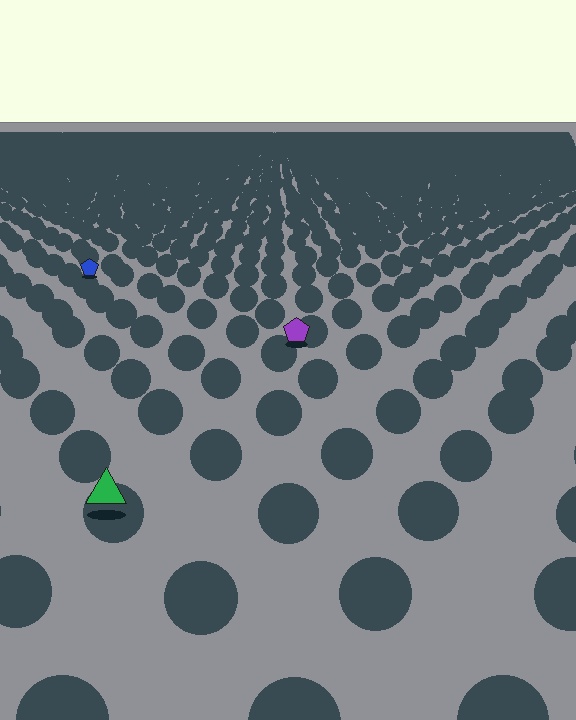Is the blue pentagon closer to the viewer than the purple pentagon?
No. The purple pentagon is closer — you can tell from the texture gradient: the ground texture is coarser near it.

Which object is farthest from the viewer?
The blue pentagon is farthest from the viewer. It appears smaller and the ground texture around it is denser.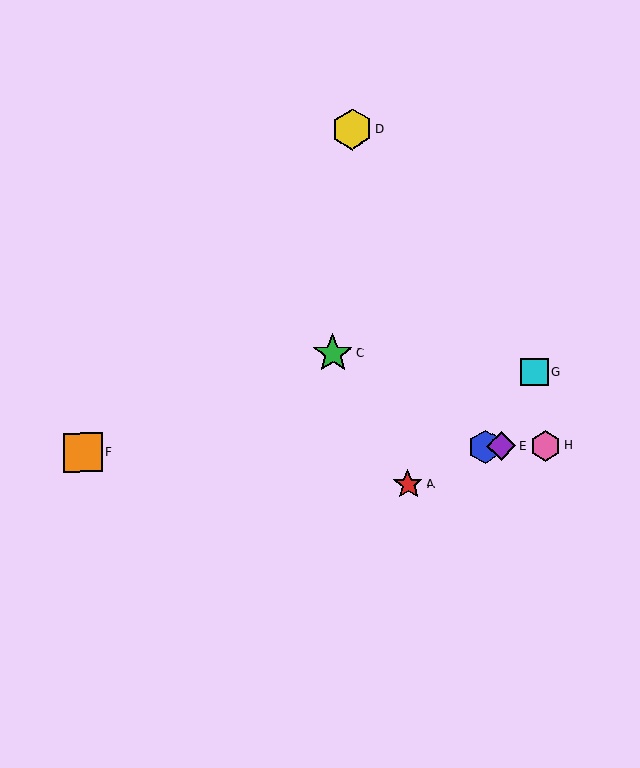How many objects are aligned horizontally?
4 objects (B, E, F, H) are aligned horizontally.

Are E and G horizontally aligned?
No, E is at y≈446 and G is at y≈372.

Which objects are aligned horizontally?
Objects B, E, F, H are aligned horizontally.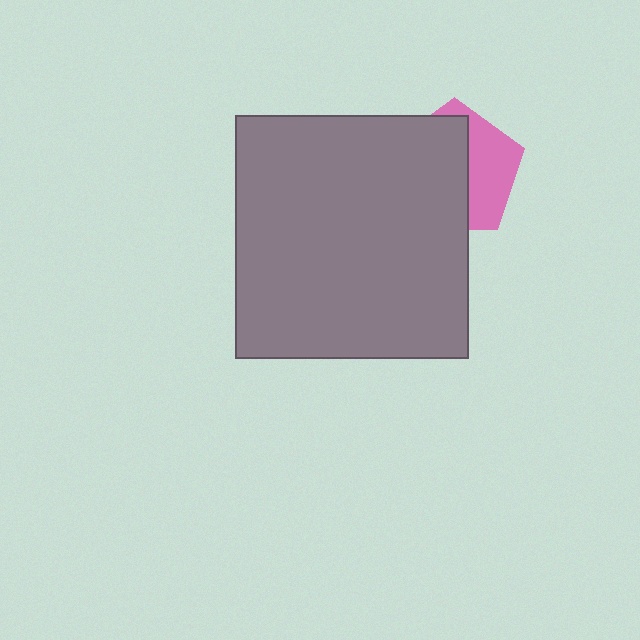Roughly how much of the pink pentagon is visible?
A small part of it is visible (roughly 39%).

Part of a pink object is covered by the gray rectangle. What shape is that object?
It is a pentagon.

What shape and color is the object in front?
The object in front is a gray rectangle.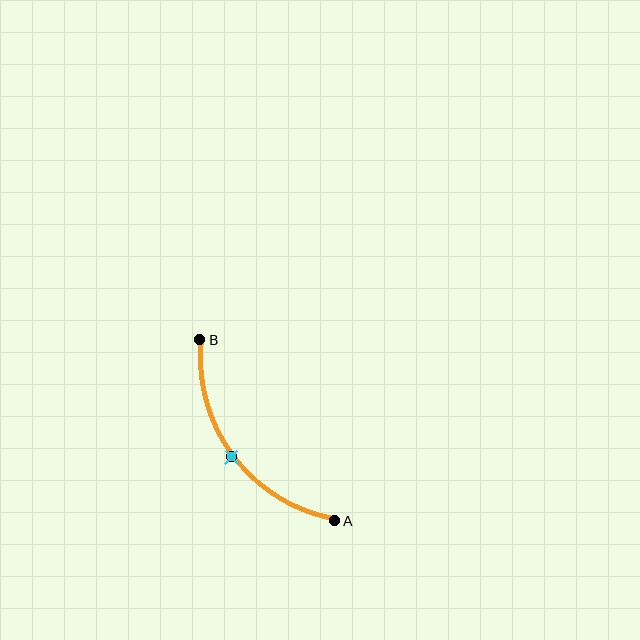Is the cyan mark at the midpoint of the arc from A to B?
Yes. The cyan mark lies on the arc at equal arc-length from both A and B — it is the arc midpoint.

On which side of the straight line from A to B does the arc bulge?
The arc bulges below and to the left of the straight line connecting A and B.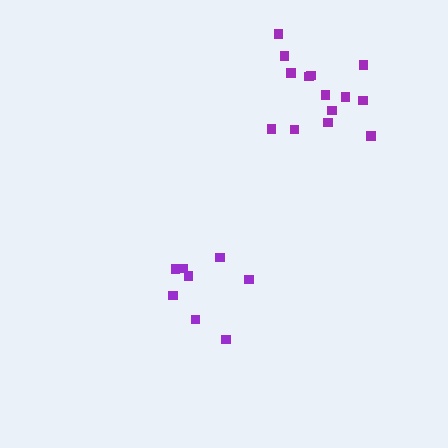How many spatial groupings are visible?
There are 2 spatial groupings.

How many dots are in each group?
Group 1: 14 dots, Group 2: 8 dots (22 total).